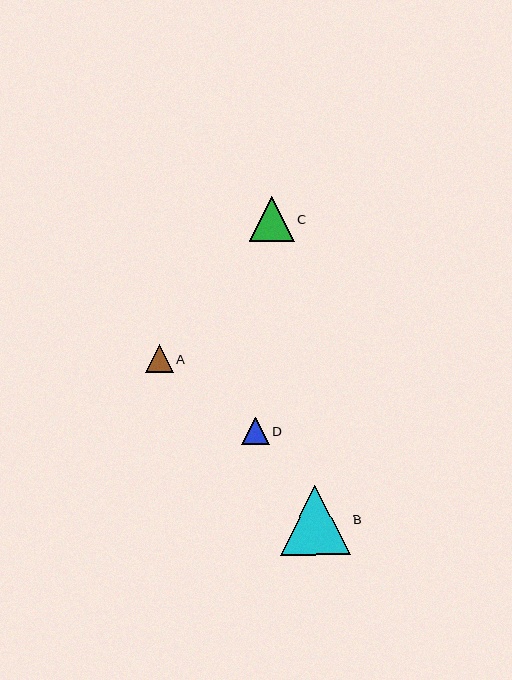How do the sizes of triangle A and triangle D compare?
Triangle A and triangle D are approximately the same size.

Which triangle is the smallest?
Triangle D is the smallest with a size of approximately 27 pixels.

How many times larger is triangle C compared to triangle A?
Triangle C is approximately 1.6 times the size of triangle A.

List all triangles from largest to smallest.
From largest to smallest: B, C, A, D.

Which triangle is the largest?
Triangle B is the largest with a size of approximately 70 pixels.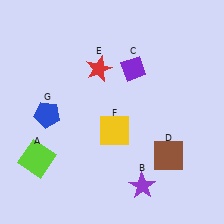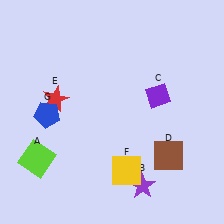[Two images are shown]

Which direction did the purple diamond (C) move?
The purple diamond (C) moved down.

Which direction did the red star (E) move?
The red star (E) moved left.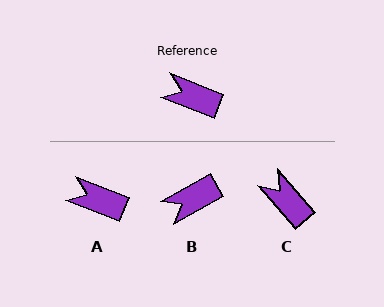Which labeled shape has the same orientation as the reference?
A.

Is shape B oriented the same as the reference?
No, it is off by about 51 degrees.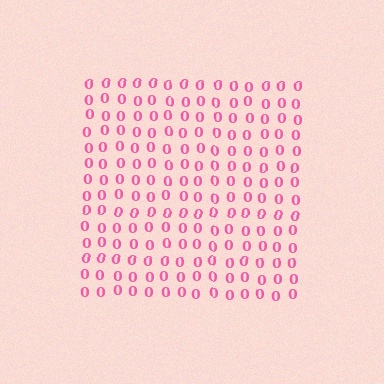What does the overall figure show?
The overall figure shows a square.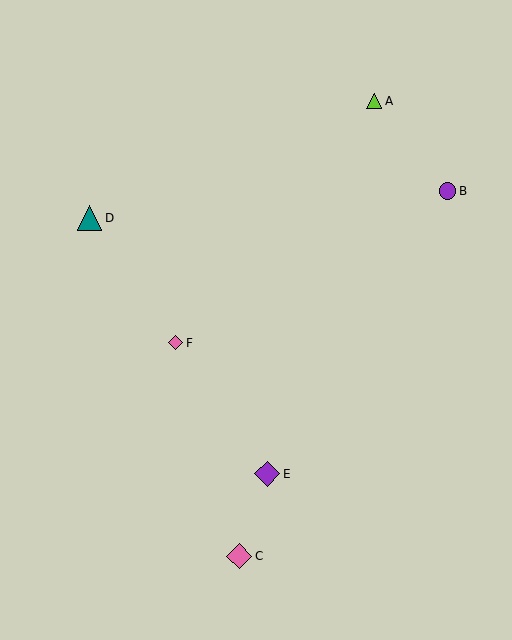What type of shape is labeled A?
Shape A is a lime triangle.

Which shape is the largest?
The pink diamond (labeled C) is the largest.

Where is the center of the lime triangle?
The center of the lime triangle is at (374, 101).